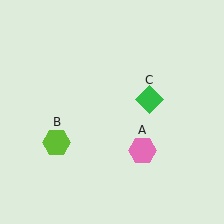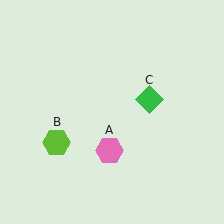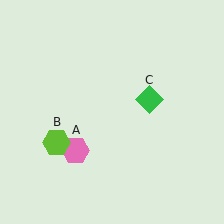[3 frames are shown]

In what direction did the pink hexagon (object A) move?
The pink hexagon (object A) moved left.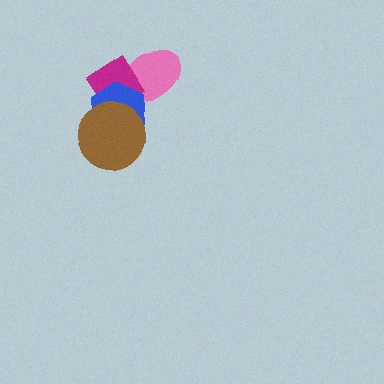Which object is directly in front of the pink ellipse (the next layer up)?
The magenta diamond is directly in front of the pink ellipse.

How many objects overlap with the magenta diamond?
3 objects overlap with the magenta diamond.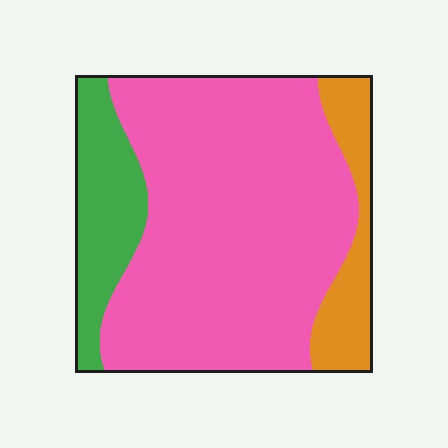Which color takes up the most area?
Pink, at roughly 70%.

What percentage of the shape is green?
Green covers around 15% of the shape.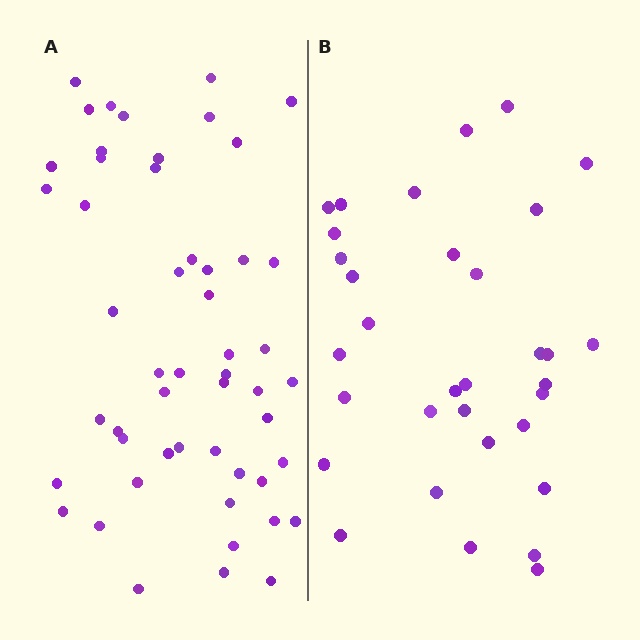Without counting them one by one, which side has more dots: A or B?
Region A (the left region) has more dots.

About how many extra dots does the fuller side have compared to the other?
Region A has approximately 20 more dots than region B.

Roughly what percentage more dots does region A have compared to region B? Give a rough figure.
About 60% more.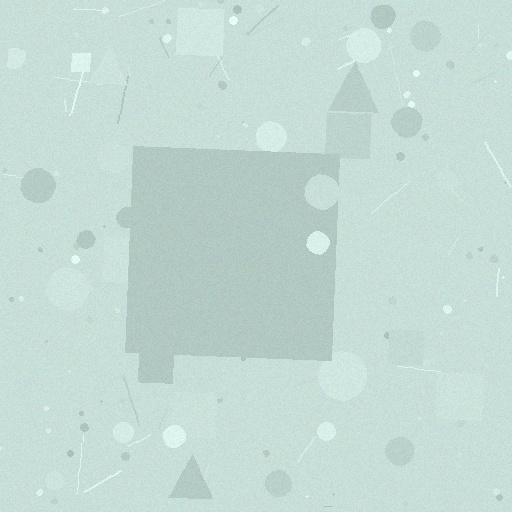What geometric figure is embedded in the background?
A square is embedded in the background.